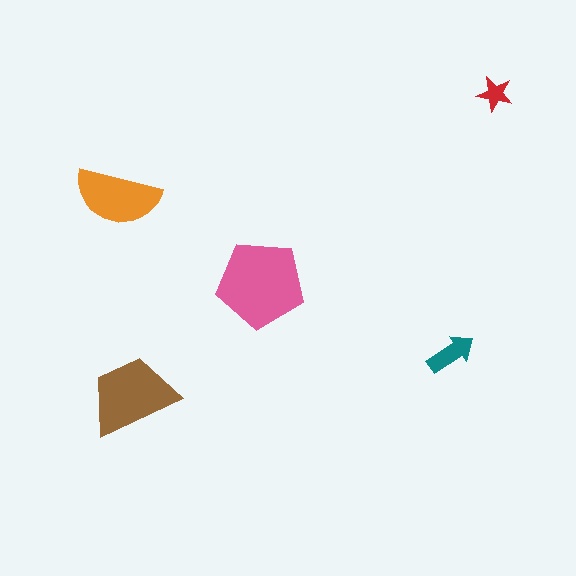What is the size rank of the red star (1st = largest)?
5th.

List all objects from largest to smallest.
The pink pentagon, the brown trapezoid, the orange semicircle, the teal arrow, the red star.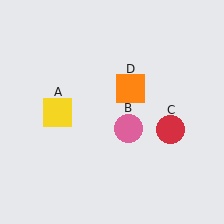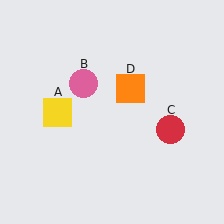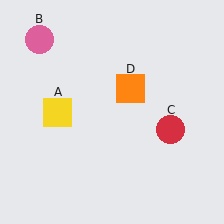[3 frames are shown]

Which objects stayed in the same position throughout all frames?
Yellow square (object A) and red circle (object C) and orange square (object D) remained stationary.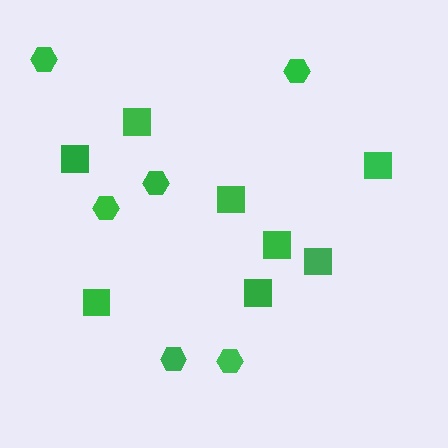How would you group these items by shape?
There are 2 groups: one group of hexagons (6) and one group of squares (8).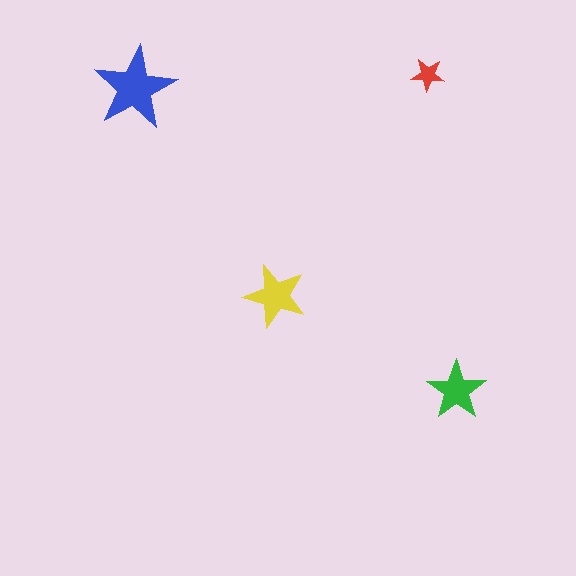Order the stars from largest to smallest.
the blue one, the yellow one, the green one, the red one.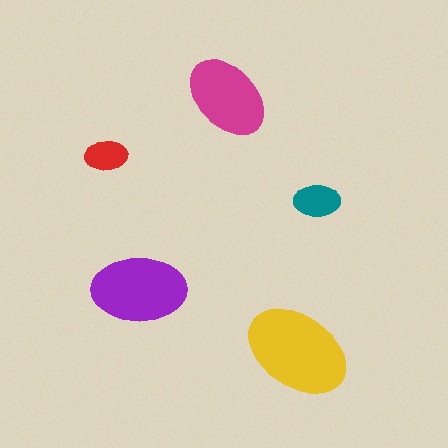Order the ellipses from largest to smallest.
the yellow one, the purple one, the magenta one, the teal one, the red one.